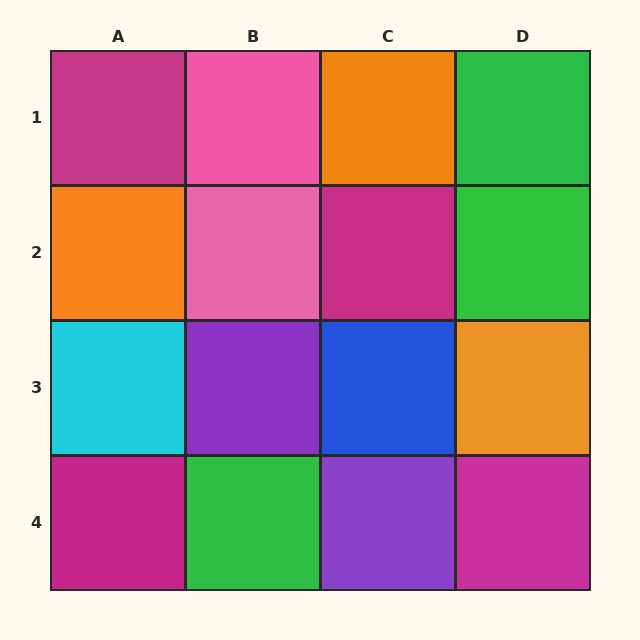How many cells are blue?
1 cell is blue.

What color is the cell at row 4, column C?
Purple.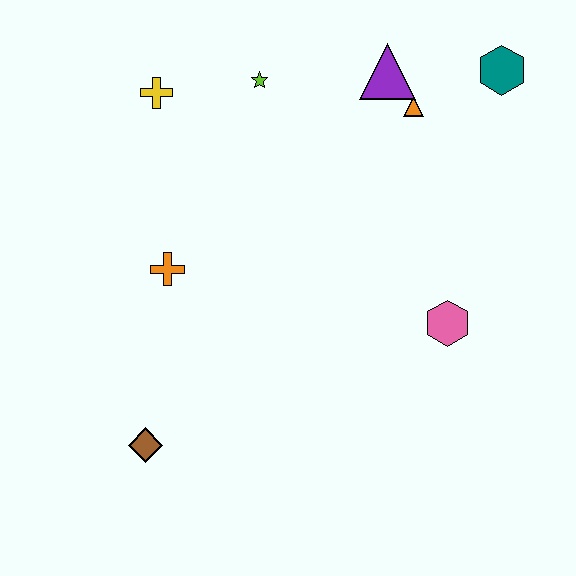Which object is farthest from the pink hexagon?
The yellow cross is farthest from the pink hexagon.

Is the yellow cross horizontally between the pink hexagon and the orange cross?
No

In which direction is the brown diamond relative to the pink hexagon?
The brown diamond is to the left of the pink hexagon.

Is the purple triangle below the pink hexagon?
No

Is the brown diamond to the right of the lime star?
No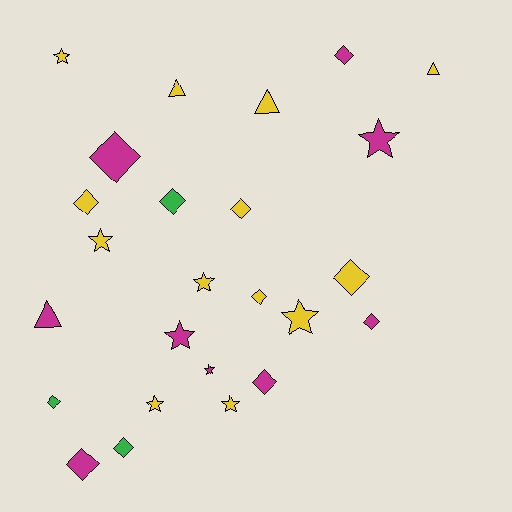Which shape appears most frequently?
Diamond, with 12 objects.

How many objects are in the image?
There are 25 objects.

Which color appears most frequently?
Yellow, with 13 objects.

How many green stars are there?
There are no green stars.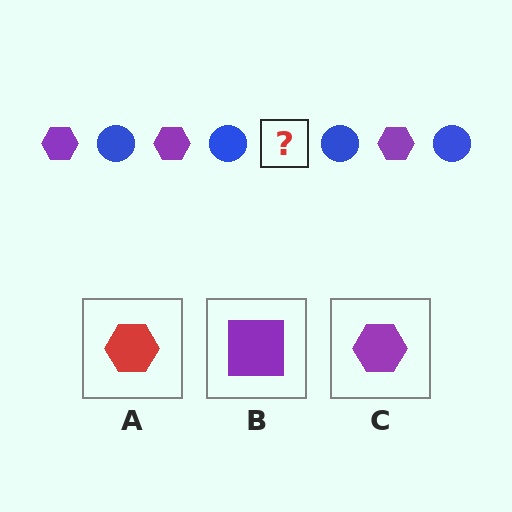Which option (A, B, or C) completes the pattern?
C.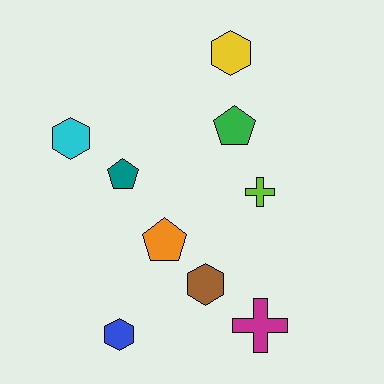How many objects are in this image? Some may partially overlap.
There are 9 objects.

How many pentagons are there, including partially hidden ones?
There are 3 pentagons.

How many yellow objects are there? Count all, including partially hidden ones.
There is 1 yellow object.